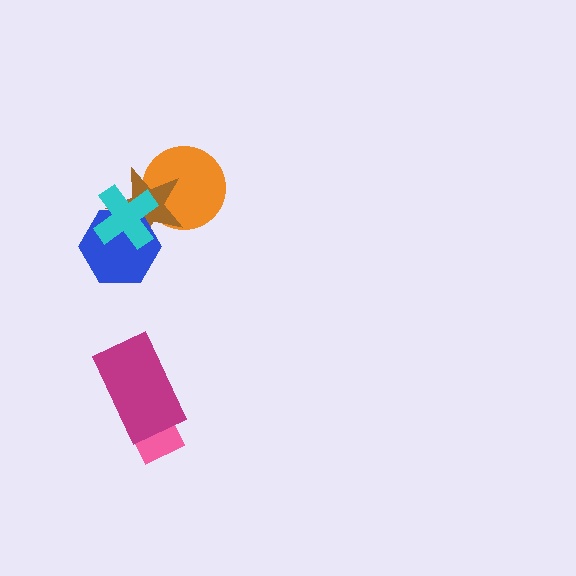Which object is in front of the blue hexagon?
The cyan cross is in front of the blue hexagon.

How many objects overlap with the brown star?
3 objects overlap with the brown star.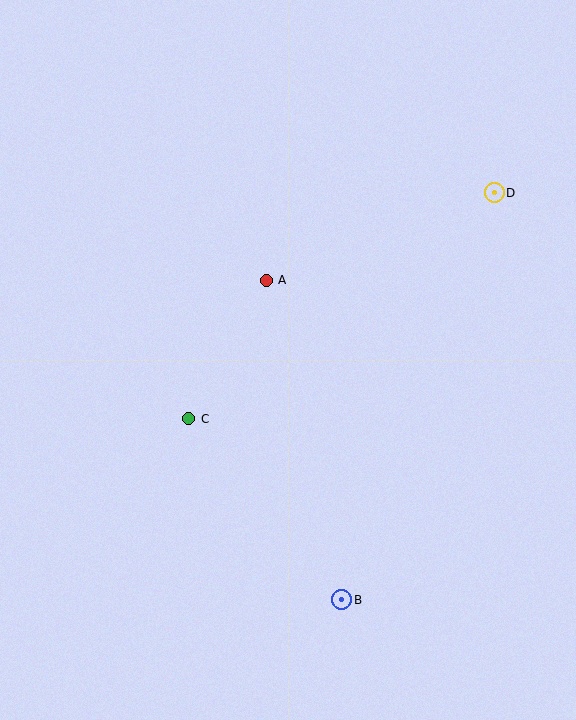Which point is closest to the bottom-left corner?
Point C is closest to the bottom-left corner.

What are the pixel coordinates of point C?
Point C is at (189, 419).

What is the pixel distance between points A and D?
The distance between A and D is 244 pixels.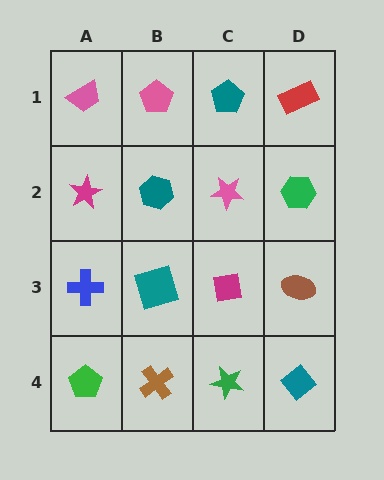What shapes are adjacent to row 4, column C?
A magenta square (row 3, column C), a brown cross (row 4, column B), a teal diamond (row 4, column D).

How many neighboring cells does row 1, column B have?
3.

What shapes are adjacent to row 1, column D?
A green hexagon (row 2, column D), a teal pentagon (row 1, column C).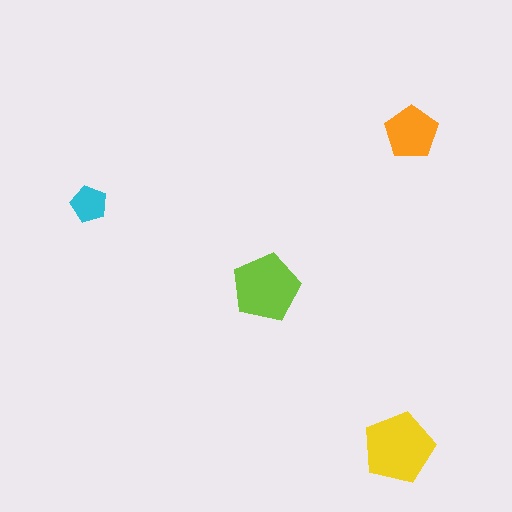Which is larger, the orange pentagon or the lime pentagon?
The lime one.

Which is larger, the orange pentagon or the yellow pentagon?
The yellow one.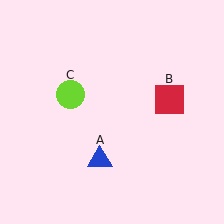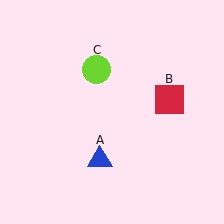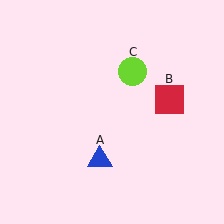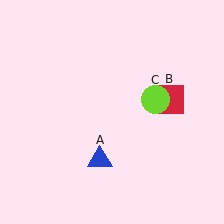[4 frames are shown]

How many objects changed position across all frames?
1 object changed position: lime circle (object C).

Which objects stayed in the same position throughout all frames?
Blue triangle (object A) and red square (object B) remained stationary.